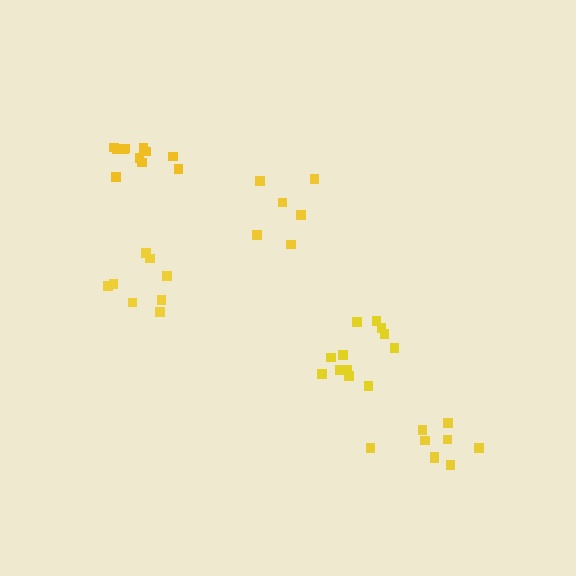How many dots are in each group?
Group 1: 8 dots, Group 2: 6 dots, Group 3: 10 dots, Group 4: 12 dots, Group 5: 11 dots (47 total).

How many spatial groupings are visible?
There are 5 spatial groupings.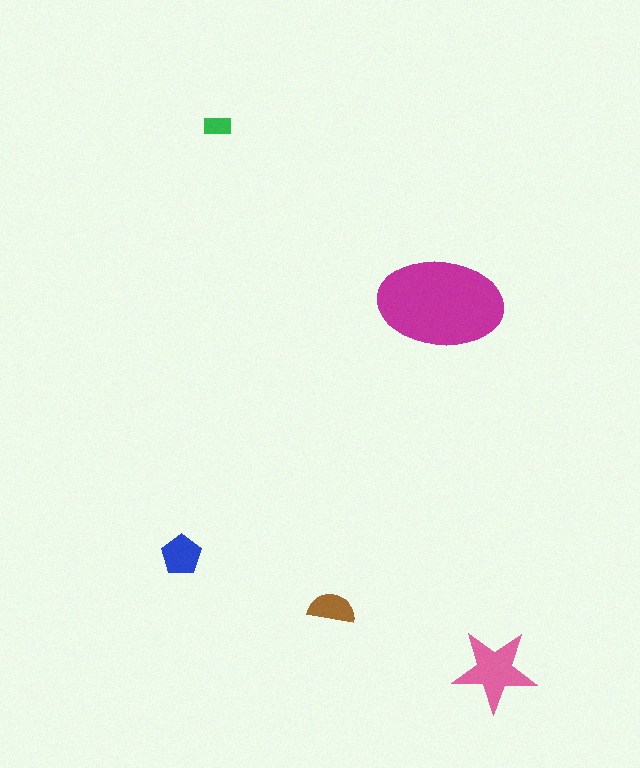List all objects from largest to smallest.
The magenta ellipse, the pink star, the blue pentagon, the brown semicircle, the green rectangle.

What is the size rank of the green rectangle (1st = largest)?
5th.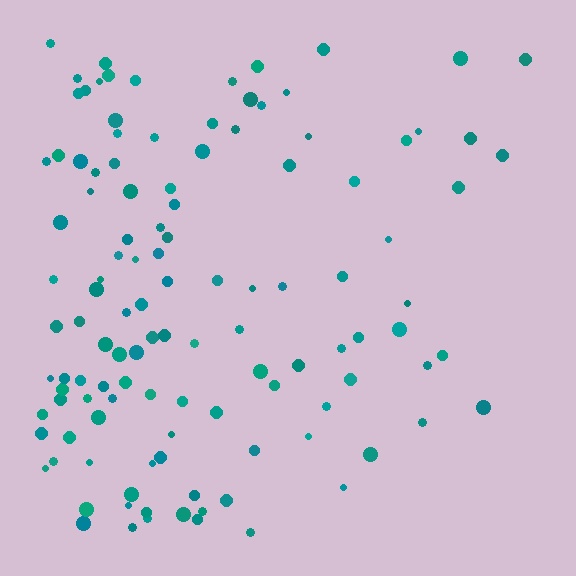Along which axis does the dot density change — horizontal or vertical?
Horizontal.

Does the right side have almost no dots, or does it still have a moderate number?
Still a moderate number, just noticeably fewer than the left.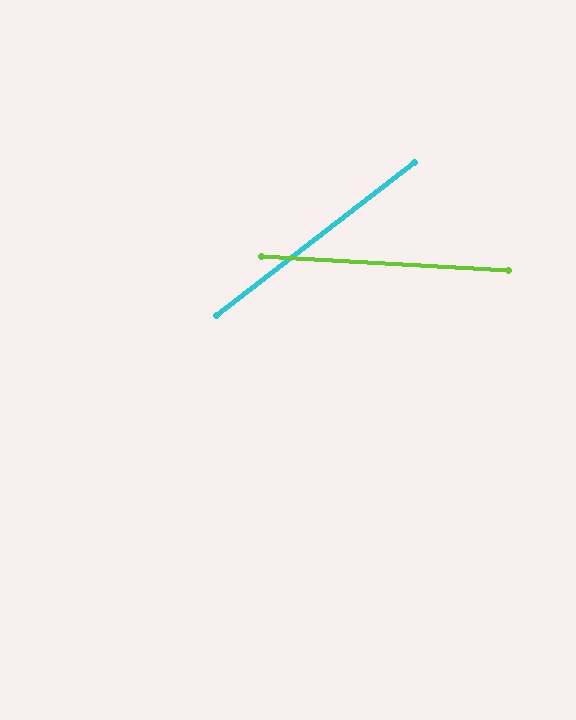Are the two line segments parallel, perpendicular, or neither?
Neither parallel nor perpendicular — they differ by about 41°.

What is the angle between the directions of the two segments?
Approximately 41 degrees.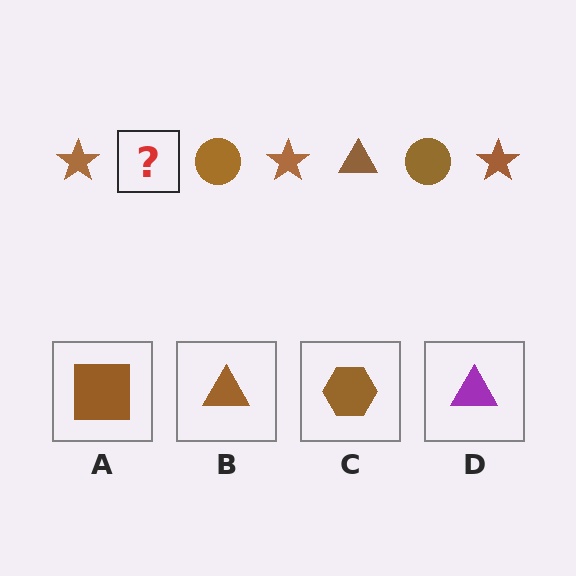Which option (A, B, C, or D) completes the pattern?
B.